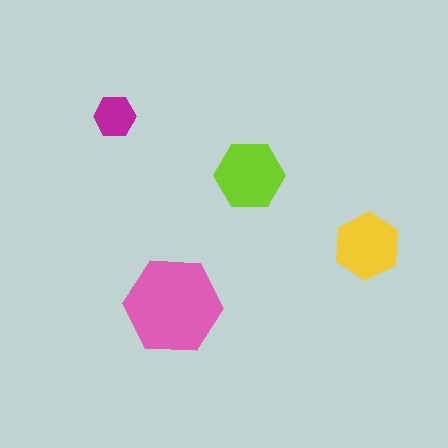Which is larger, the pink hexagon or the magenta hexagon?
The pink one.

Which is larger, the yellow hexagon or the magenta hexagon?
The yellow one.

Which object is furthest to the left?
The magenta hexagon is leftmost.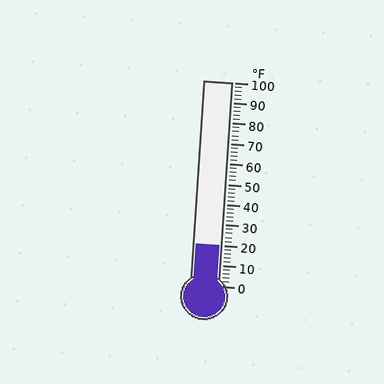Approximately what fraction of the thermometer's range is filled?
The thermometer is filled to approximately 20% of its range.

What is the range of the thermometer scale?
The thermometer scale ranges from 0°F to 100°F.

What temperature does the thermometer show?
The thermometer shows approximately 20°F.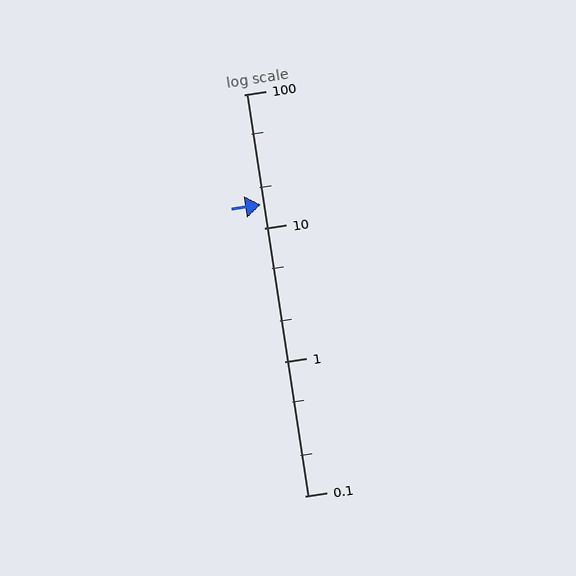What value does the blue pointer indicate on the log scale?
The pointer indicates approximately 15.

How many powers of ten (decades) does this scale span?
The scale spans 3 decades, from 0.1 to 100.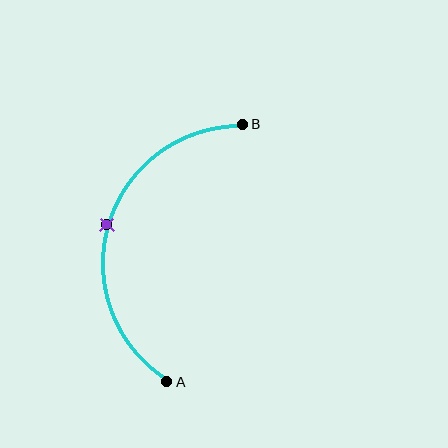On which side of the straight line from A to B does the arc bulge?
The arc bulges to the left of the straight line connecting A and B.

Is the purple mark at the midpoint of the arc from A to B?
Yes. The purple mark lies on the arc at equal arc-length from both A and B — it is the arc midpoint.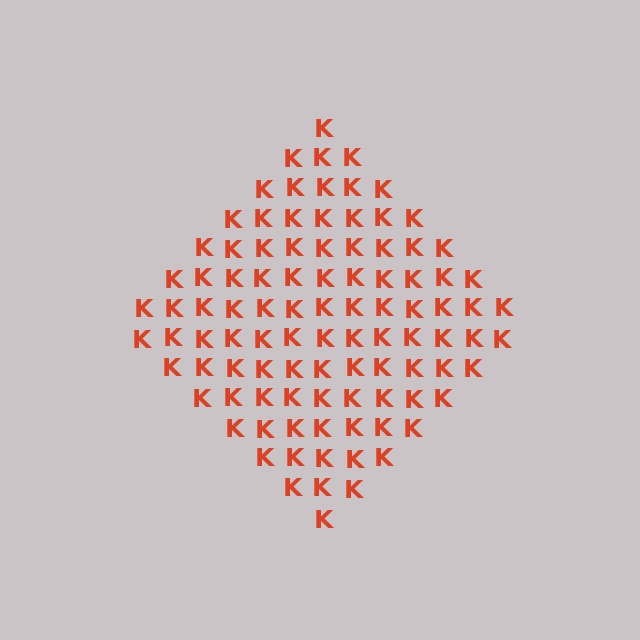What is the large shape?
The large shape is a diamond.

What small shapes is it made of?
It is made of small letter K's.